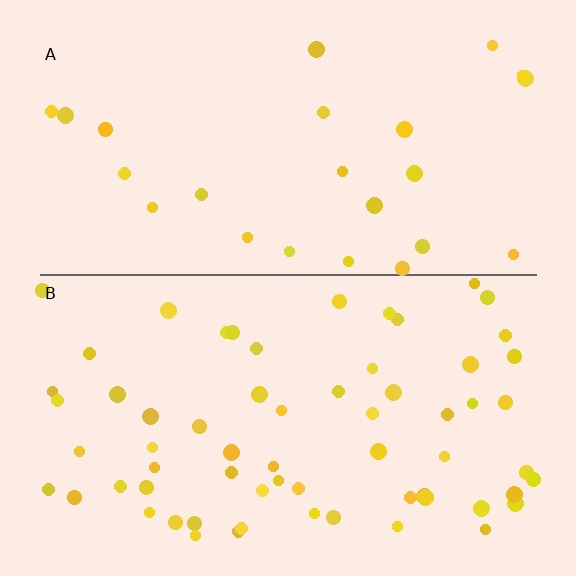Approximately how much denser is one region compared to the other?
Approximately 2.6× — region B over region A.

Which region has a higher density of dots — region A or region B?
B (the bottom).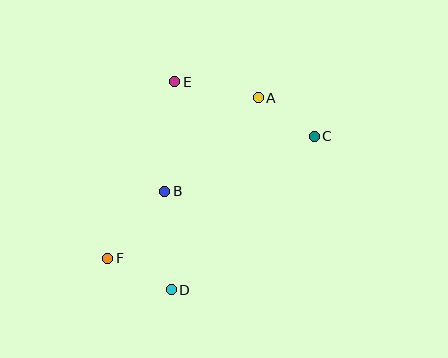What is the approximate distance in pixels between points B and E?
The distance between B and E is approximately 110 pixels.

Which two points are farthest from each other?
Points C and F are farthest from each other.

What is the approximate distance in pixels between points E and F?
The distance between E and F is approximately 189 pixels.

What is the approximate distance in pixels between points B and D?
The distance between B and D is approximately 99 pixels.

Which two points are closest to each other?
Points A and C are closest to each other.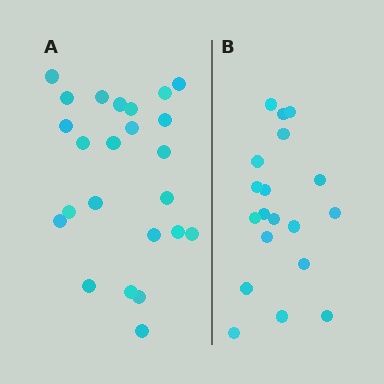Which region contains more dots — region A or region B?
Region A (the left region) has more dots.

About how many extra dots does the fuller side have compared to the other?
Region A has about 5 more dots than region B.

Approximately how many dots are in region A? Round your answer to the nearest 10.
About 20 dots. (The exact count is 24, which rounds to 20.)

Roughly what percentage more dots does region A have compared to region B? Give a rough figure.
About 25% more.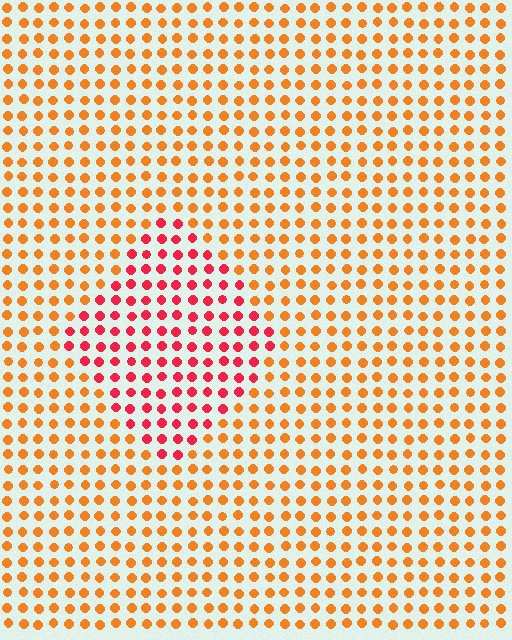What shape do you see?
I see a diamond.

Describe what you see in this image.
The image is filled with small orange elements in a uniform arrangement. A diamond-shaped region is visible where the elements are tinted to a slightly different hue, forming a subtle color boundary.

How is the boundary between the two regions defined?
The boundary is defined purely by a slight shift in hue (about 39 degrees). Spacing, size, and orientation are identical on both sides.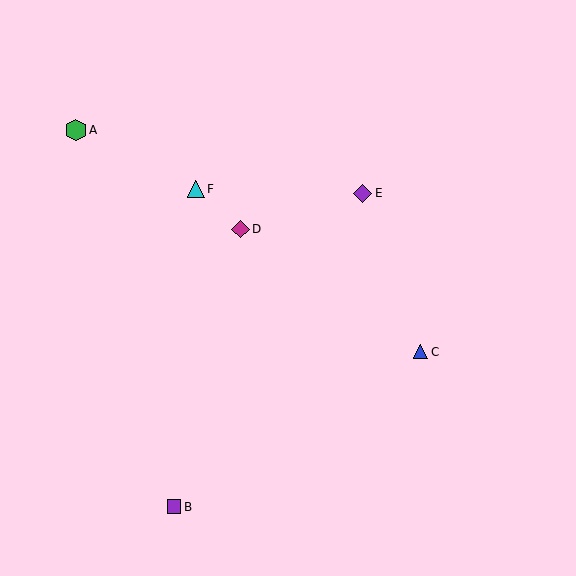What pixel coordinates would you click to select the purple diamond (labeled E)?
Click at (362, 193) to select the purple diamond E.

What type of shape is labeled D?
Shape D is a magenta diamond.